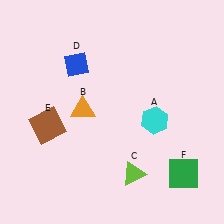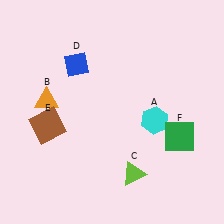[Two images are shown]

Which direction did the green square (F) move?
The green square (F) moved up.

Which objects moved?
The objects that moved are: the orange triangle (B), the green square (F).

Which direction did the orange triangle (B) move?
The orange triangle (B) moved left.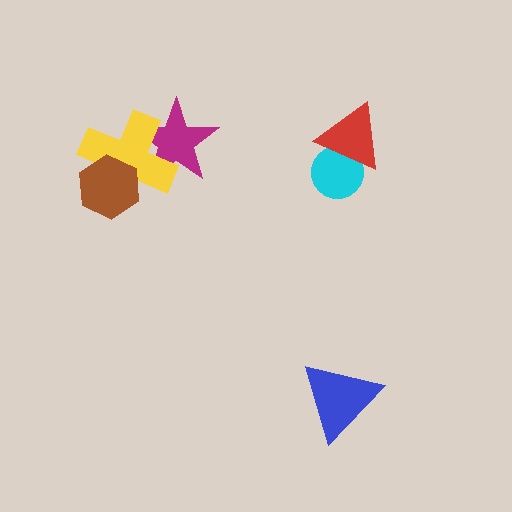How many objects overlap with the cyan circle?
1 object overlaps with the cyan circle.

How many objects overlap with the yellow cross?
2 objects overlap with the yellow cross.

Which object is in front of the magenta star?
The yellow cross is in front of the magenta star.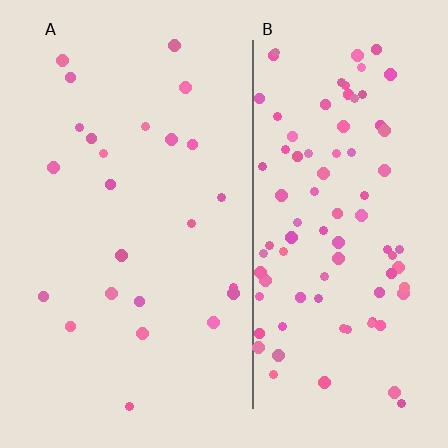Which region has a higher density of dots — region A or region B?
B (the right).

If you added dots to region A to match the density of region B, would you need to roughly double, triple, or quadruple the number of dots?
Approximately quadruple.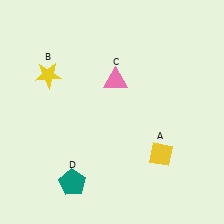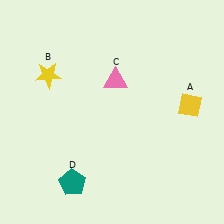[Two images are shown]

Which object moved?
The yellow diamond (A) moved up.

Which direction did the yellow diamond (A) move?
The yellow diamond (A) moved up.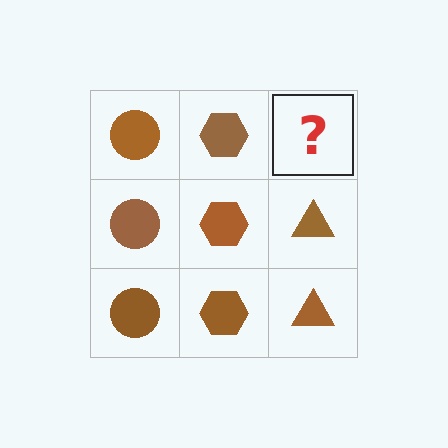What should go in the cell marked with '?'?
The missing cell should contain a brown triangle.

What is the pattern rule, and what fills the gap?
The rule is that each column has a consistent shape. The gap should be filled with a brown triangle.